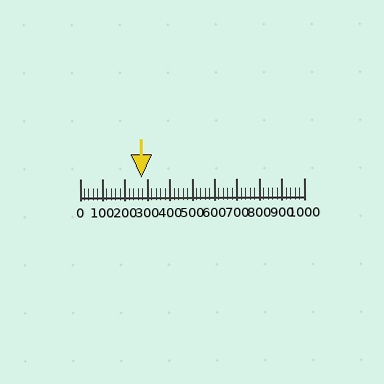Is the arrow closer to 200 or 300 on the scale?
The arrow is closer to 300.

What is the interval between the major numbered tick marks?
The major tick marks are spaced 100 units apart.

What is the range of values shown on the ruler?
The ruler shows values from 0 to 1000.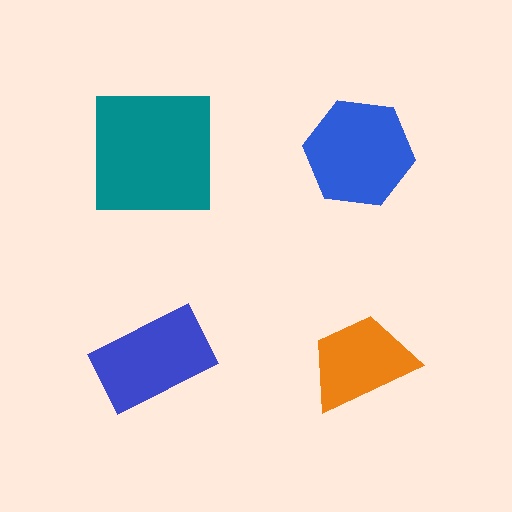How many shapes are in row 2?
2 shapes.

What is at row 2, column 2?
An orange trapezoid.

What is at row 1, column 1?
A teal square.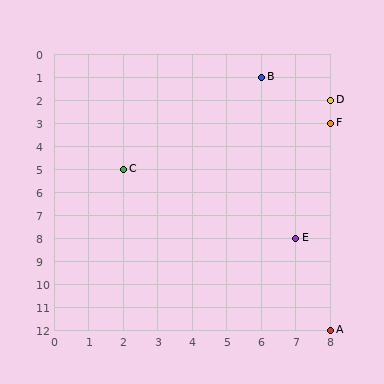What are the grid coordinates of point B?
Point B is at grid coordinates (6, 1).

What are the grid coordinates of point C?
Point C is at grid coordinates (2, 5).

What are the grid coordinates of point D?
Point D is at grid coordinates (8, 2).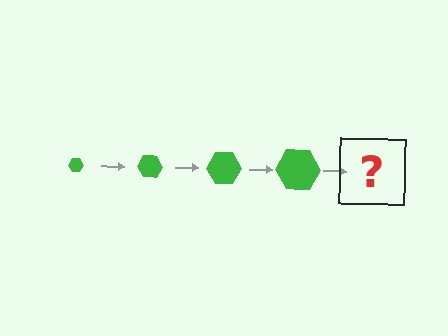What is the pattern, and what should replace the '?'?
The pattern is that the hexagon gets progressively larger each step. The '?' should be a green hexagon, larger than the previous one.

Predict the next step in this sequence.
The next step is a green hexagon, larger than the previous one.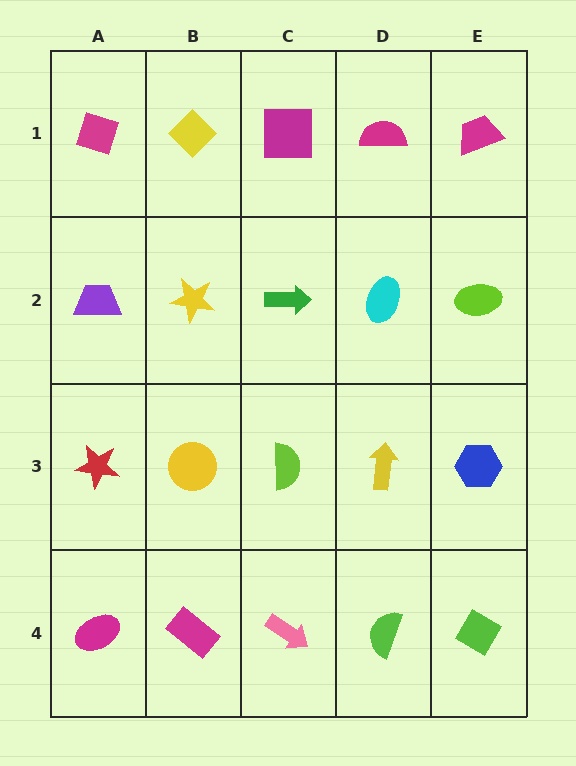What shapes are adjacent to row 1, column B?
A yellow star (row 2, column B), a magenta diamond (row 1, column A), a magenta square (row 1, column C).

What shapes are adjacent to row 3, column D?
A cyan ellipse (row 2, column D), a lime semicircle (row 4, column D), a lime semicircle (row 3, column C), a blue hexagon (row 3, column E).